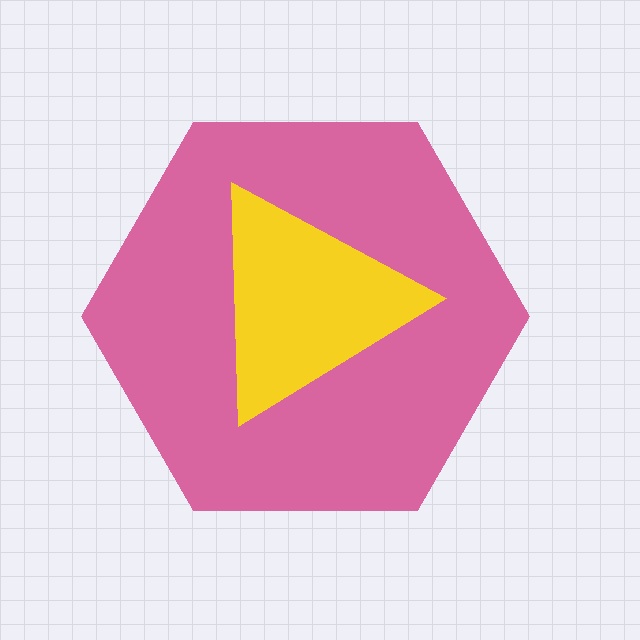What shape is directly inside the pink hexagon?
The yellow triangle.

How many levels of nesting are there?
2.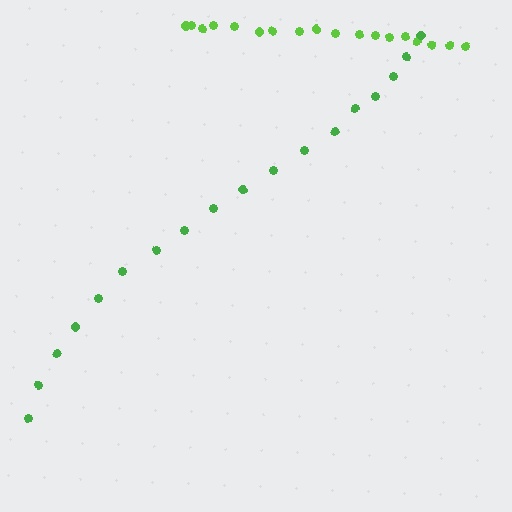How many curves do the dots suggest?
There are 2 distinct paths.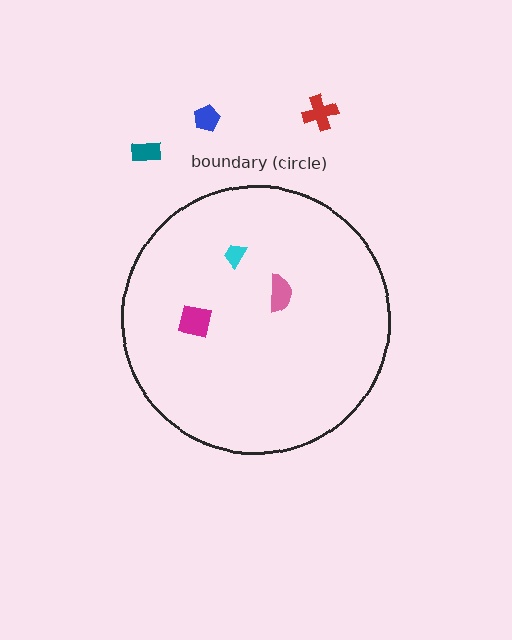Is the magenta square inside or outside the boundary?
Inside.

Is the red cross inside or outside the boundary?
Outside.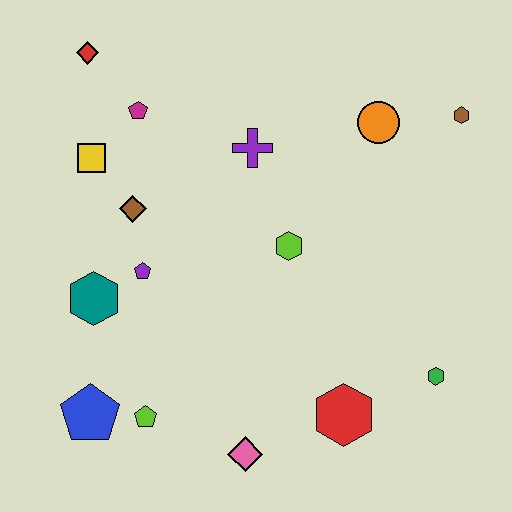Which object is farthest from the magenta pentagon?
The green hexagon is farthest from the magenta pentagon.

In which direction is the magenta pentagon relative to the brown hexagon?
The magenta pentagon is to the left of the brown hexagon.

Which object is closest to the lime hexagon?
The purple cross is closest to the lime hexagon.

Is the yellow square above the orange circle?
No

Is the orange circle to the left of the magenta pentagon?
No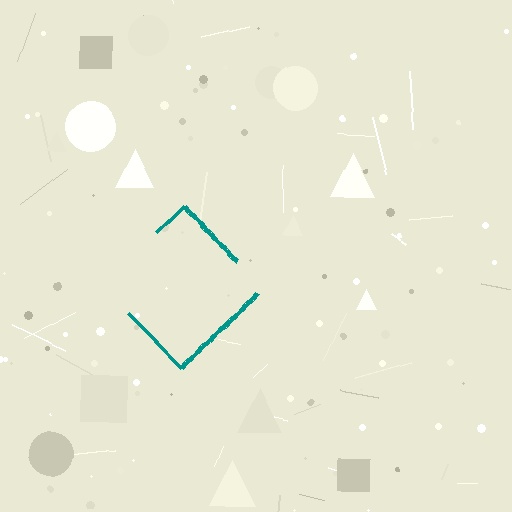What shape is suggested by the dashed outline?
The dashed outline suggests a diamond.